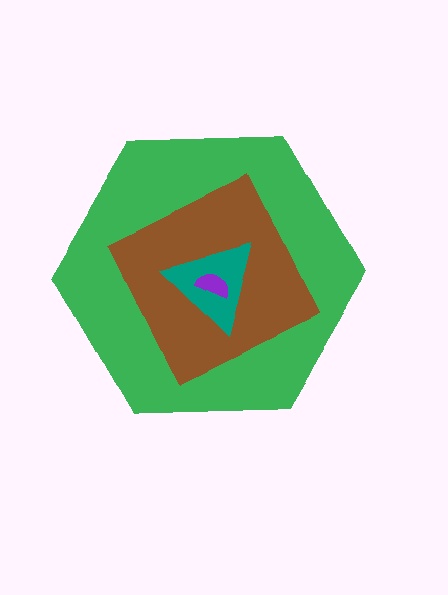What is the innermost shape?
The purple semicircle.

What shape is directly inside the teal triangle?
The purple semicircle.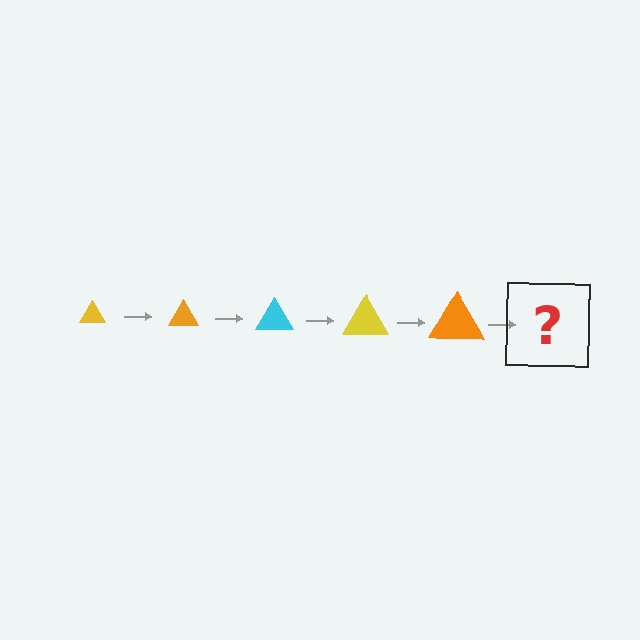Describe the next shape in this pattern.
It should be a cyan triangle, larger than the previous one.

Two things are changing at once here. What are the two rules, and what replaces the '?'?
The two rules are that the triangle grows larger each step and the color cycles through yellow, orange, and cyan. The '?' should be a cyan triangle, larger than the previous one.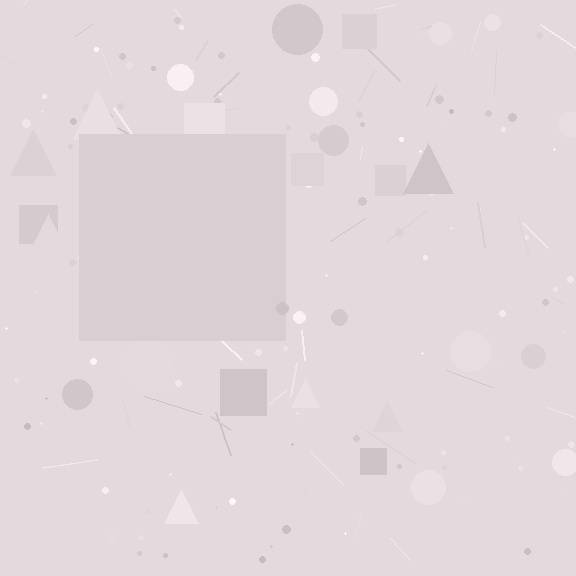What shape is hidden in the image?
A square is hidden in the image.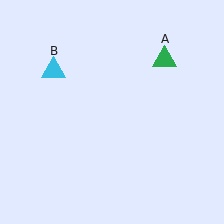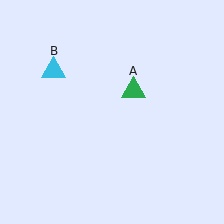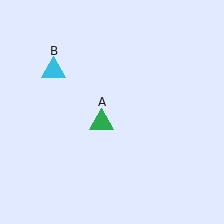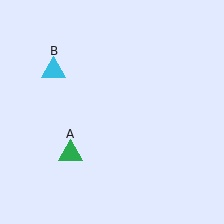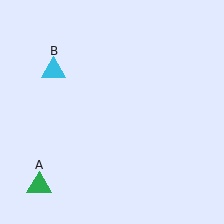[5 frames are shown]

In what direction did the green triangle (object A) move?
The green triangle (object A) moved down and to the left.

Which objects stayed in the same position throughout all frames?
Cyan triangle (object B) remained stationary.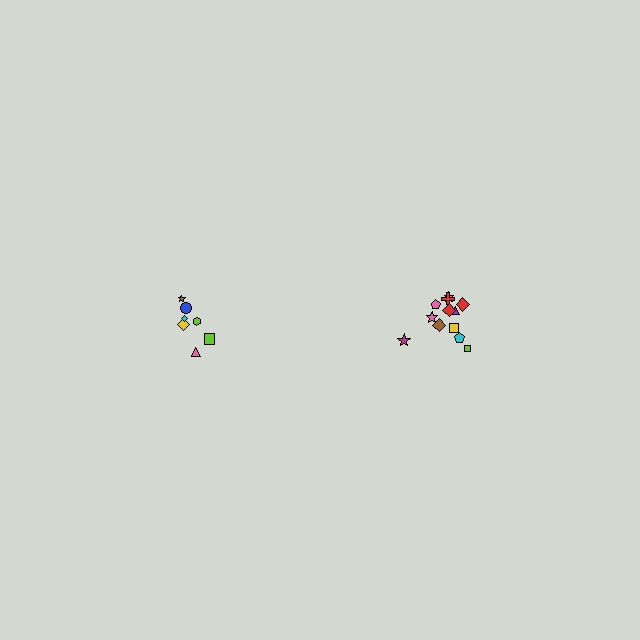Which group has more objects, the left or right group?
The right group.